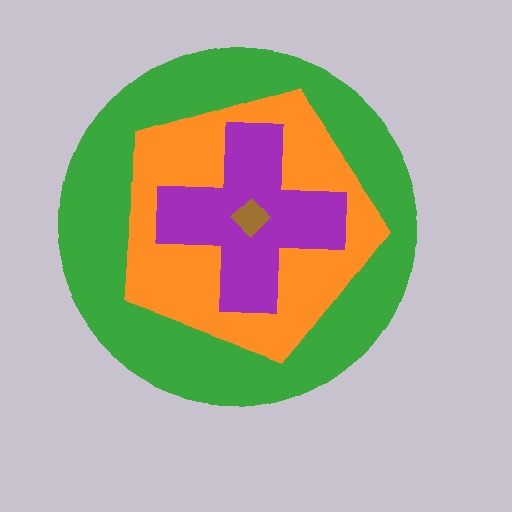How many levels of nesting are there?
4.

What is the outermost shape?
The green circle.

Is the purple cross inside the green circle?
Yes.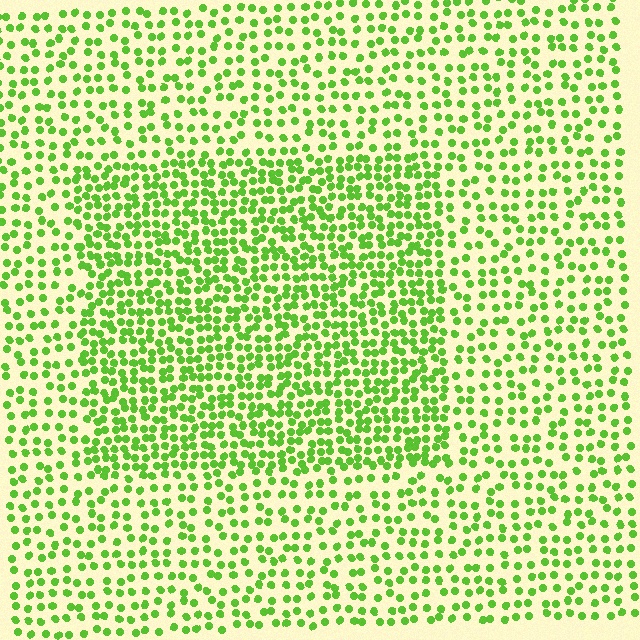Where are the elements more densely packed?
The elements are more densely packed inside the rectangle boundary.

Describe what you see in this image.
The image contains small lime elements arranged at two different densities. A rectangle-shaped region is visible where the elements are more densely packed than the surrounding area.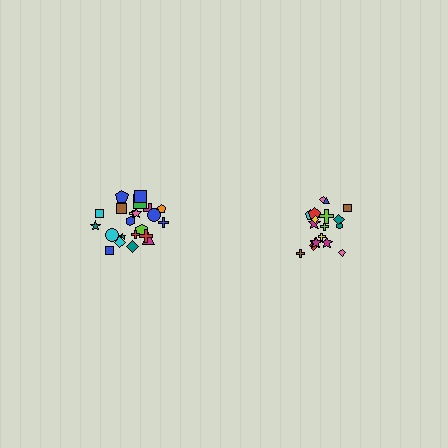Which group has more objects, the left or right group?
The left group.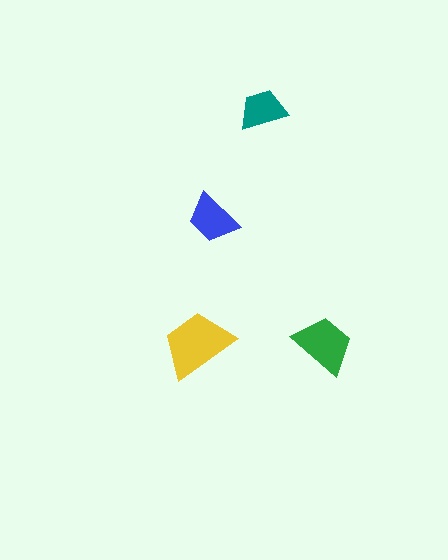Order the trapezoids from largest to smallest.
the yellow one, the green one, the blue one, the teal one.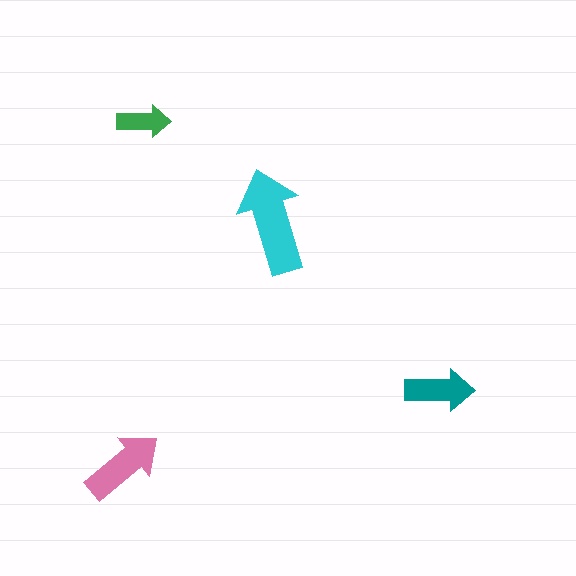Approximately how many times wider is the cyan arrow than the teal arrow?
About 1.5 times wider.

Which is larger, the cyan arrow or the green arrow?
The cyan one.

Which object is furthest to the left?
The pink arrow is leftmost.